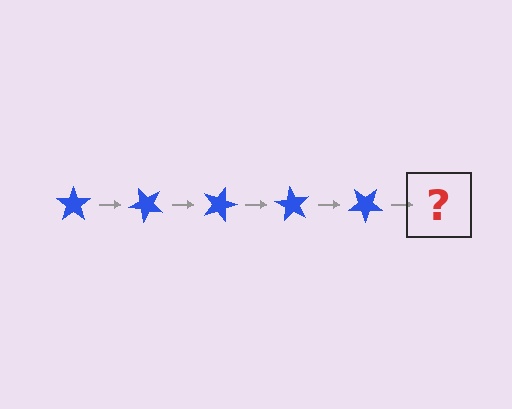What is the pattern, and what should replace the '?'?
The pattern is that the star rotates 45 degrees each step. The '?' should be a blue star rotated 225 degrees.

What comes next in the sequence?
The next element should be a blue star rotated 225 degrees.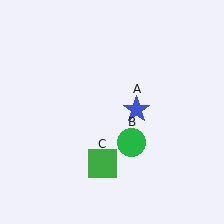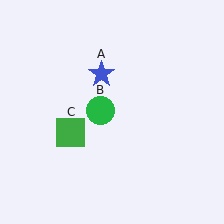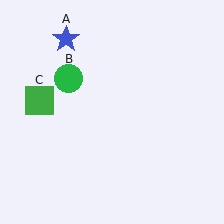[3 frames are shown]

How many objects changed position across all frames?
3 objects changed position: blue star (object A), green circle (object B), green square (object C).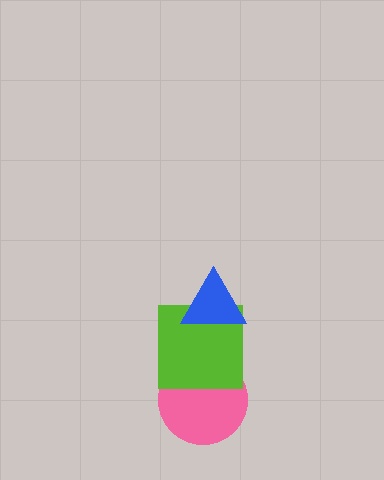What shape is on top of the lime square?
The blue triangle is on top of the lime square.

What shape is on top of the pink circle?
The lime square is on top of the pink circle.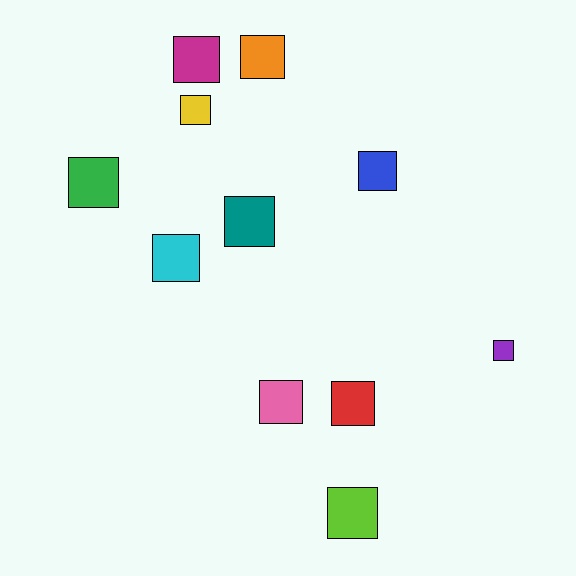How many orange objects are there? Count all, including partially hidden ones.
There is 1 orange object.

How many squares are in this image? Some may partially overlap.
There are 11 squares.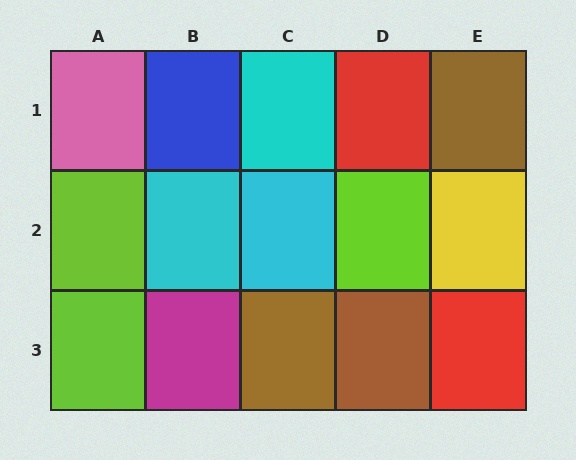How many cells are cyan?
3 cells are cyan.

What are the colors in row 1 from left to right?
Pink, blue, cyan, red, brown.